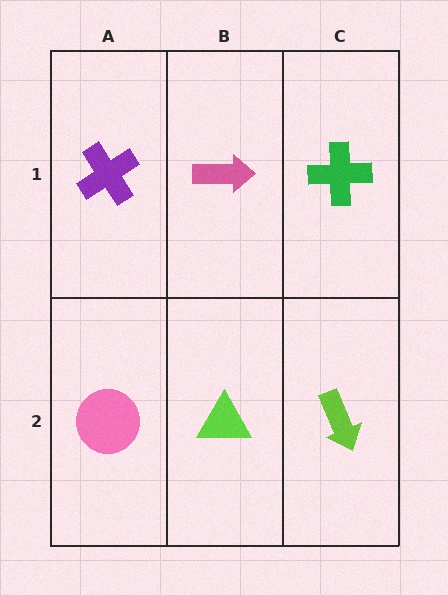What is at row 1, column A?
A purple cross.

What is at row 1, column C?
A green cross.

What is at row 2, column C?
A lime arrow.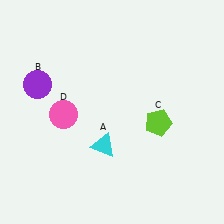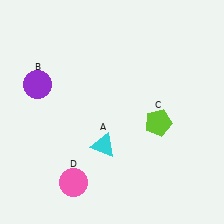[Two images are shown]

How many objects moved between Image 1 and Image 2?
1 object moved between the two images.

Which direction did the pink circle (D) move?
The pink circle (D) moved down.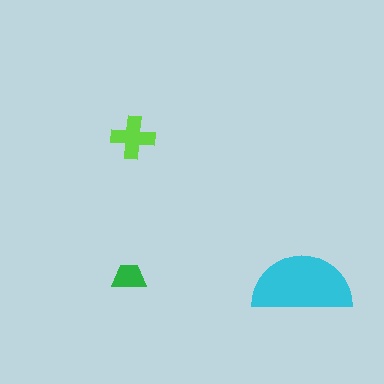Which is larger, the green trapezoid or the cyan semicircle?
The cyan semicircle.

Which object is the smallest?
The green trapezoid.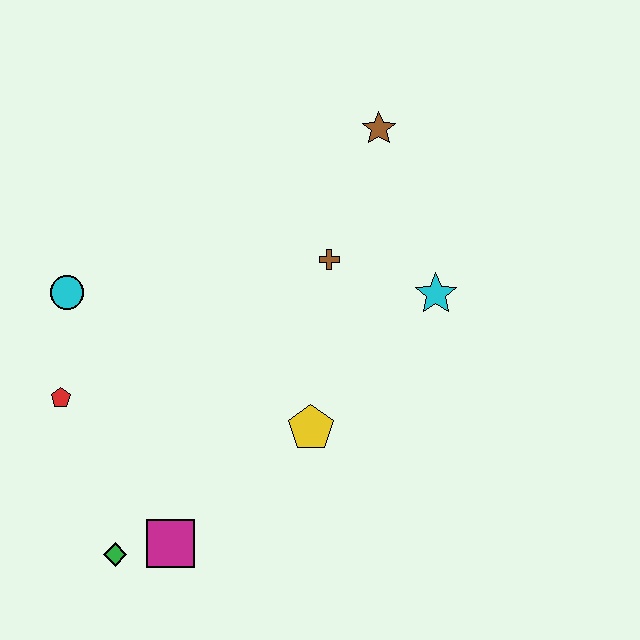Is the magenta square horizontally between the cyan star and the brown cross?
No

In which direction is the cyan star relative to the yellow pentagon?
The cyan star is above the yellow pentagon.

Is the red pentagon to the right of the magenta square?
No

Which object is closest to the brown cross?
The cyan star is closest to the brown cross.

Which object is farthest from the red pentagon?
The brown star is farthest from the red pentagon.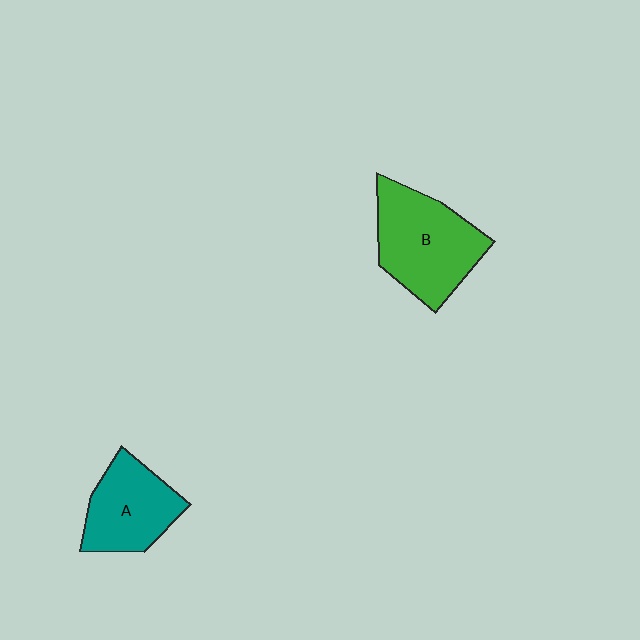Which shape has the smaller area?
Shape A (teal).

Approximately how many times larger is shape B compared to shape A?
Approximately 1.3 times.